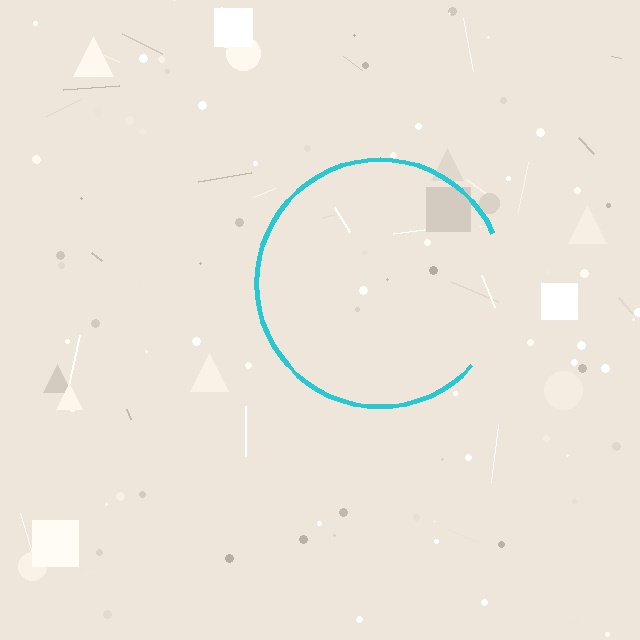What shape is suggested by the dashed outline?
The dashed outline suggests a circle.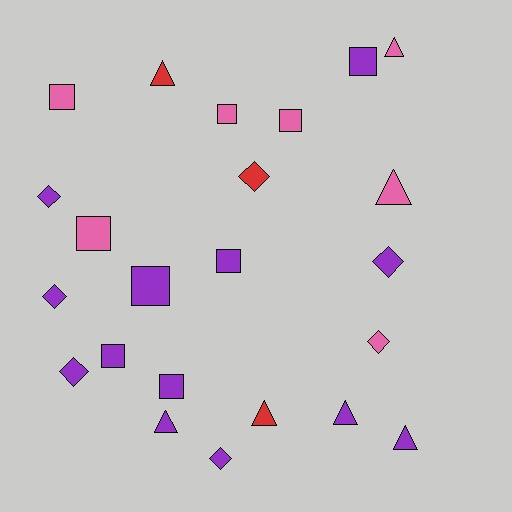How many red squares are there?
There are no red squares.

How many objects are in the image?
There are 23 objects.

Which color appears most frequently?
Purple, with 13 objects.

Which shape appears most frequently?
Square, with 9 objects.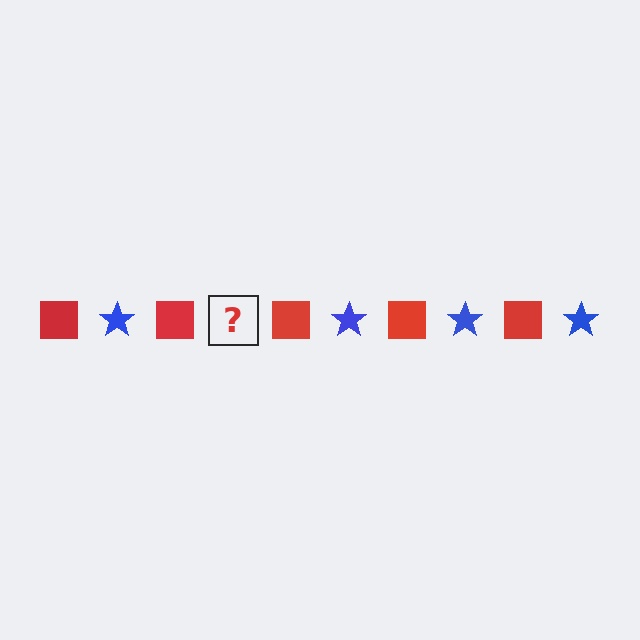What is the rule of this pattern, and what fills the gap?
The rule is that the pattern alternates between red square and blue star. The gap should be filled with a blue star.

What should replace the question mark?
The question mark should be replaced with a blue star.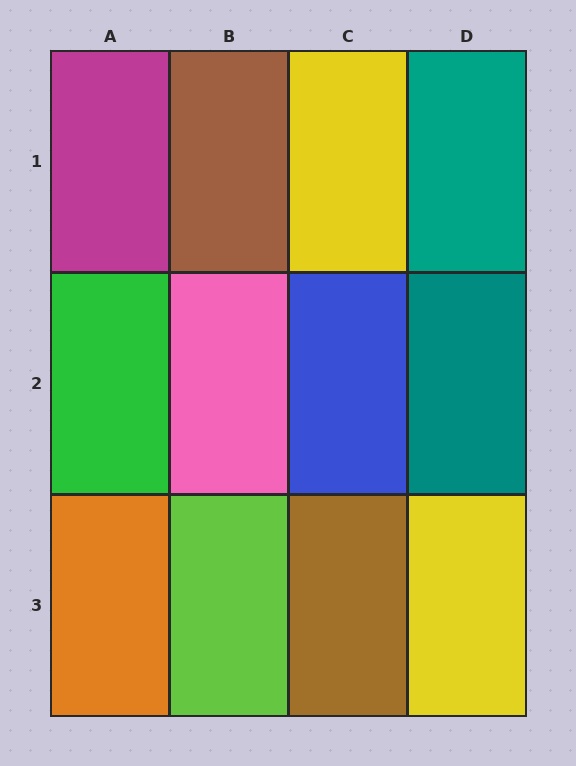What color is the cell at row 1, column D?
Teal.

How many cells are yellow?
2 cells are yellow.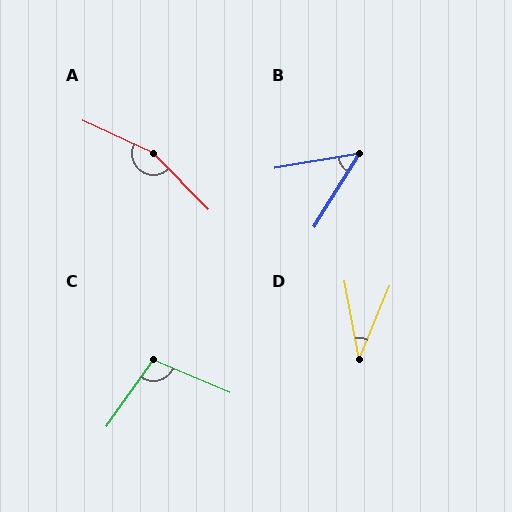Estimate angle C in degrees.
Approximately 102 degrees.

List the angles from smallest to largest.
D (33°), B (49°), C (102°), A (159°).